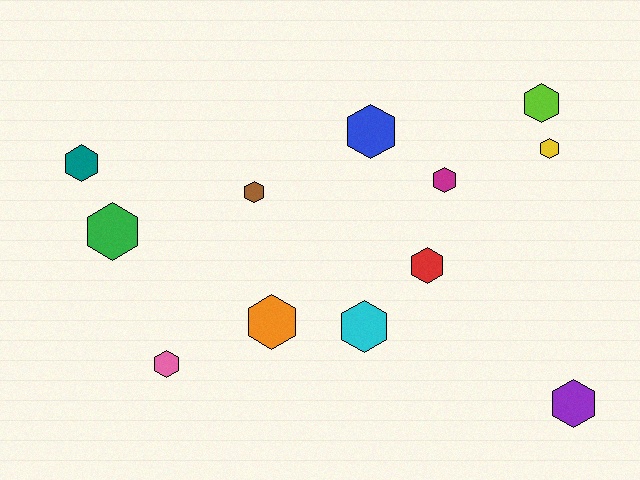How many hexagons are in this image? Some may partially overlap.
There are 12 hexagons.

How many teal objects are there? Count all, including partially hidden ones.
There is 1 teal object.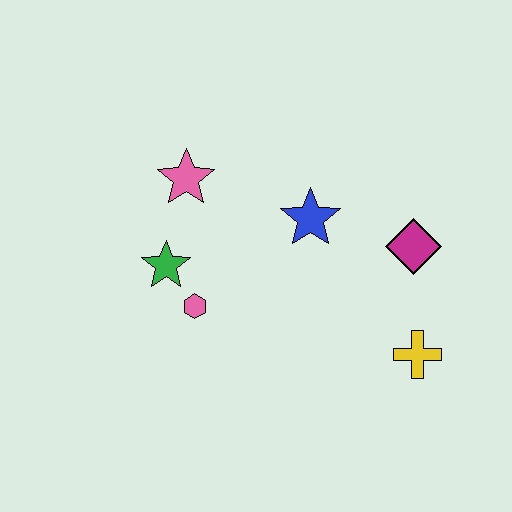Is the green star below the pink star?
Yes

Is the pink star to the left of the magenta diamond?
Yes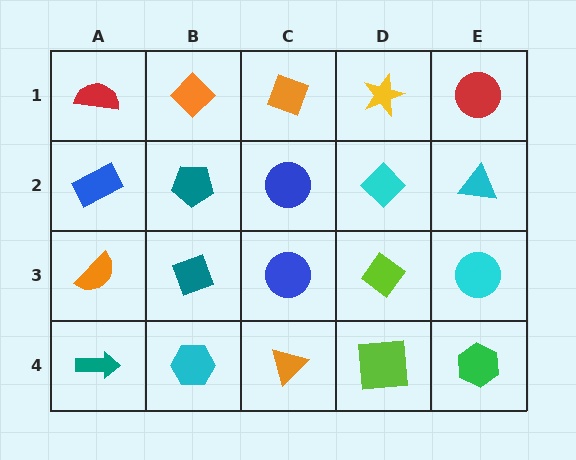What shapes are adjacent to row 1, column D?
A cyan diamond (row 2, column D), an orange diamond (row 1, column C), a red circle (row 1, column E).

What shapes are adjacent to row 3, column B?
A teal pentagon (row 2, column B), a cyan hexagon (row 4, column B), an orange semicircle (row 3, column A), a blue circle (row 3, column C).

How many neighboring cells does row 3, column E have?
3.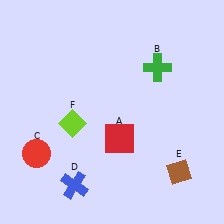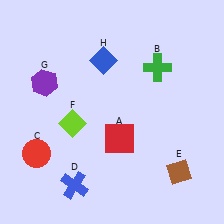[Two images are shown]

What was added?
A purple hexagon (G), a blue diamond (H) were added in Image 2.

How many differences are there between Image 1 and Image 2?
There are 2 differences between the two images.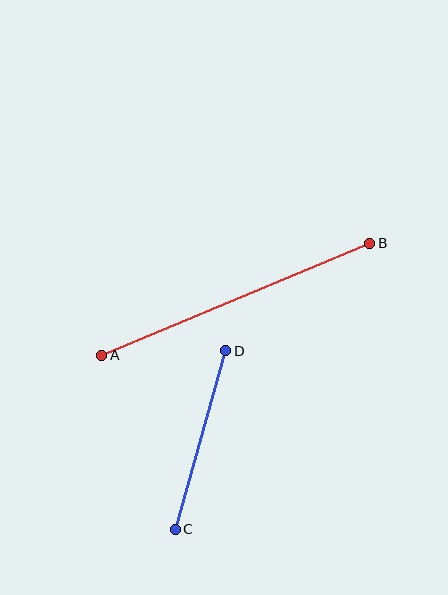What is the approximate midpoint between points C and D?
The midpoint is at approximately (201, 440) pixels.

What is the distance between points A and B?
The distance is approximately 291 pixels.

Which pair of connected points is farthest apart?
Points A and B are farthest apart.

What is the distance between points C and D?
The distance is approximately 185 pixels.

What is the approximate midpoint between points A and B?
The midpoint is at approximately (236, 299) pixels.